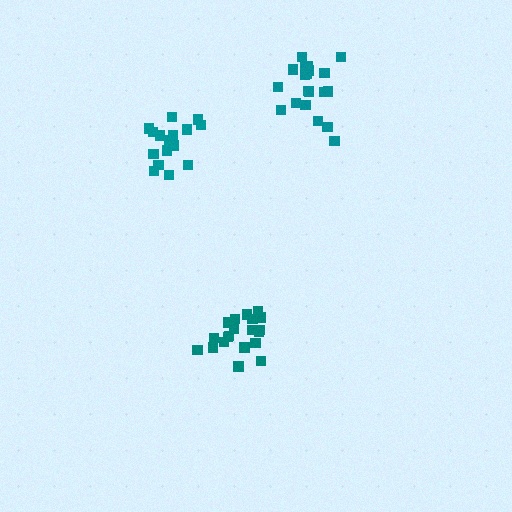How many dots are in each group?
Group 1: 20 dots, Group 2: 17 dots, Group 3: 20 dots (57 total).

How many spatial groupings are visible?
There are 3 spatial groupings.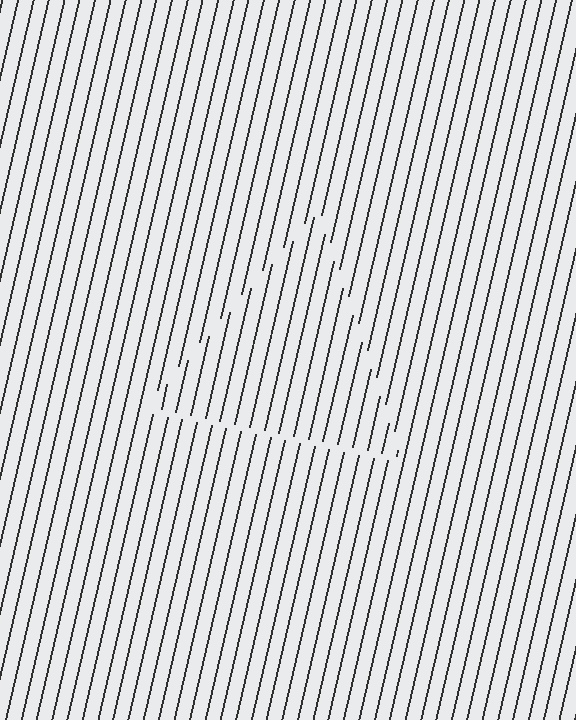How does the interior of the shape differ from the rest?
The interior of the shape contains the same grating, shifted by half a period — the contour is defined by the phase discontinuity where line-ends from the inner and outer gratings abut.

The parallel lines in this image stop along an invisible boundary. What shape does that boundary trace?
An illusory triangle. The interior of the shape contains the same grating, shifted by half a period — the contour is defined by the phase discontinuity where line-ends from the inner and outer gratings abut.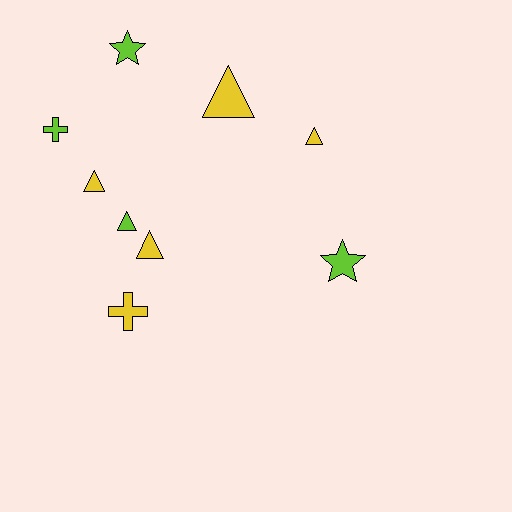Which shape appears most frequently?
Triangle, with 5 objects.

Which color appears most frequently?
Yellow, with 5 objects.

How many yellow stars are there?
There are no yellow stars.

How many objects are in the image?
There are 9 objects.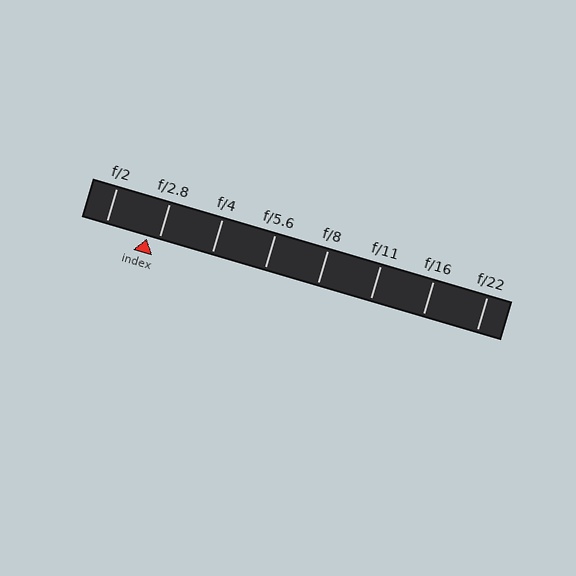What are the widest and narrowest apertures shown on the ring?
The widest aperture shown is f/2 and the narrowest is f/22.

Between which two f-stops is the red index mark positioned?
The index mark is between f/2 and f/2.8.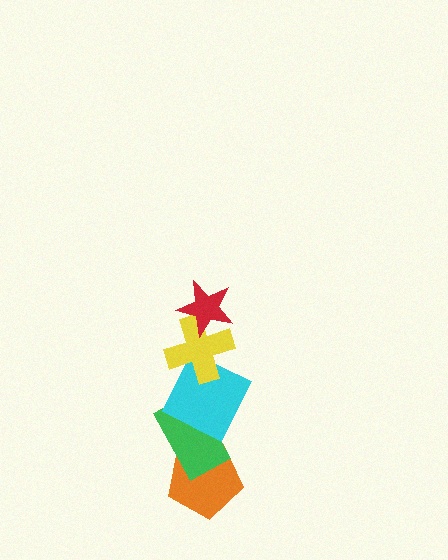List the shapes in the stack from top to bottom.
From top to bottom: the red star, the yellow cross, the cyan square, the green rectangle, the orange pentagon.